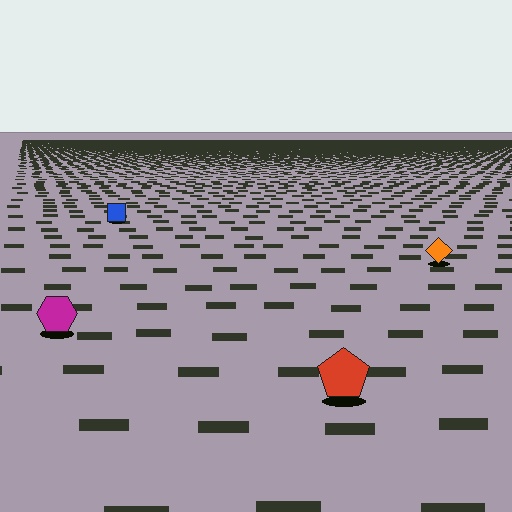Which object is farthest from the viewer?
The blue square is farthest from the viewer. It appears smaller and the ground texture around it is denser.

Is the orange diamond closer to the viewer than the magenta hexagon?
No. The magenta hexagon is closer — you can tell from the texture gradient: the ground texture is coarser near it.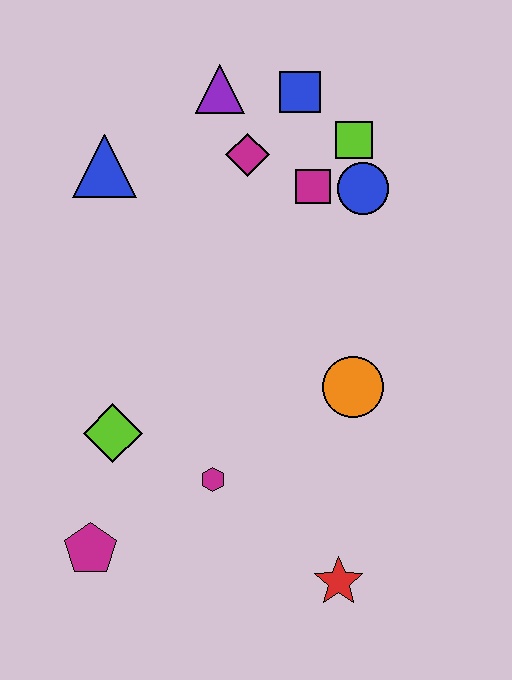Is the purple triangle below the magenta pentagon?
No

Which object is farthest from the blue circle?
The magenta pentagon is farthest from the blue circle.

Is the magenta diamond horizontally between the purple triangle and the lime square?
Yes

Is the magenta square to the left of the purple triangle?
No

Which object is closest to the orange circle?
The magenta hexagon is closest to the orange circle.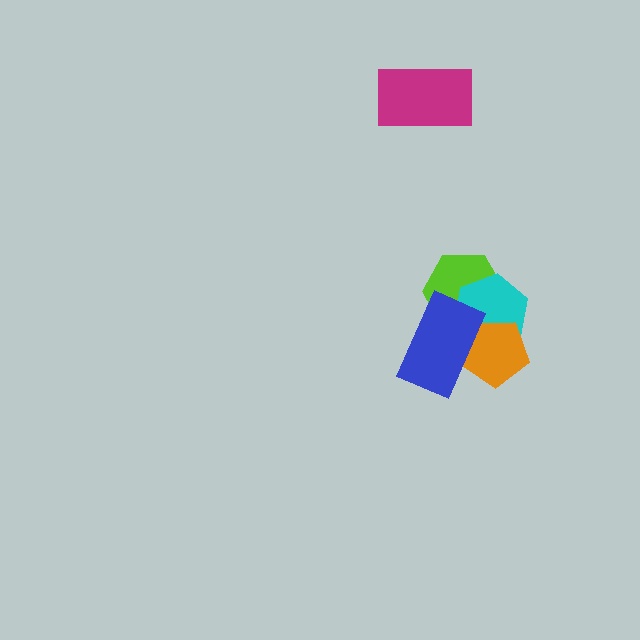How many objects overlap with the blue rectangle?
3 objects overlap with the blue rectangle.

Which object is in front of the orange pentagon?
The blue rectangle is in front of the orange pentagon.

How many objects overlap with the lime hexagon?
3 objects overlap with the lime hexagon.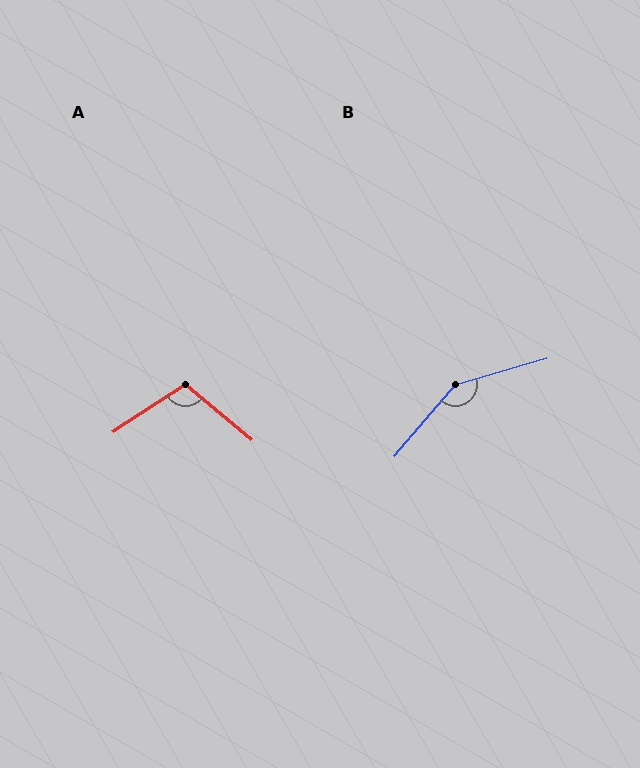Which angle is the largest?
B, at approximately 146 degrees.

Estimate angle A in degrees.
Approximately 107 degrees.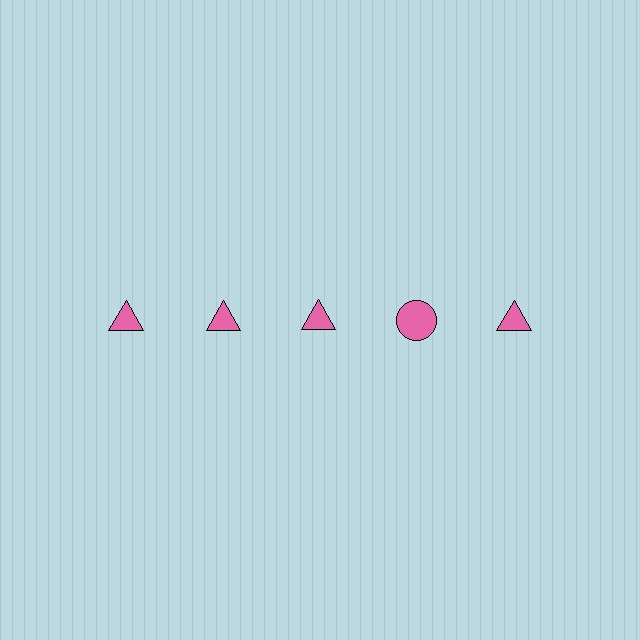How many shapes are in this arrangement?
There are 5 shapes arranged in a grid pattern.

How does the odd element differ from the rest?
It has a different shape: circle instead of triangle.